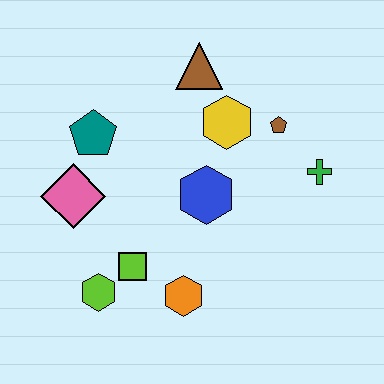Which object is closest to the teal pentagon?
The pink diamond is closest to the teal pentagon.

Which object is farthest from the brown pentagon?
The lime hexagon is farthest from the brown pentagon.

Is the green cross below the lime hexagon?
No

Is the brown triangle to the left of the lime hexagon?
No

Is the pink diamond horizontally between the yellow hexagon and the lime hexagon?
No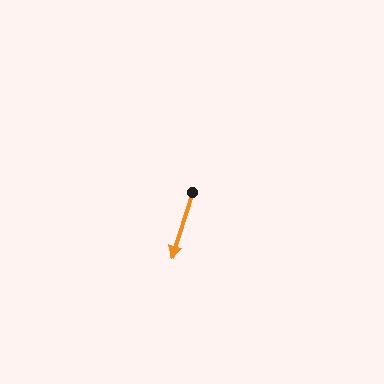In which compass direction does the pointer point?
South.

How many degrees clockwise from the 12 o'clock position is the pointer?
Approximately 197 degrees.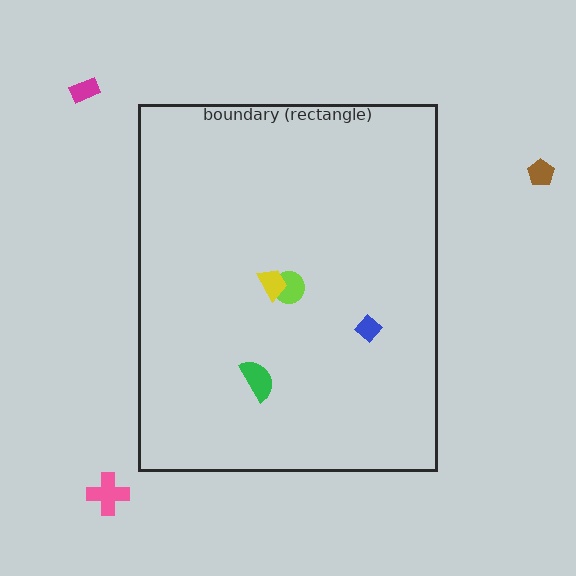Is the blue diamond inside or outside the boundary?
Inside.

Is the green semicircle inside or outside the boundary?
Inside.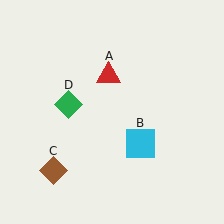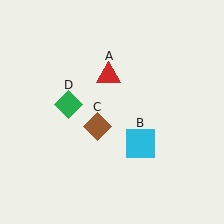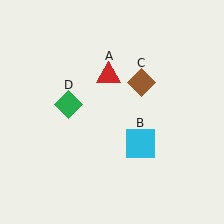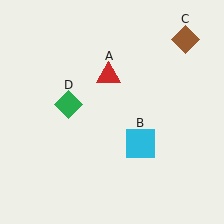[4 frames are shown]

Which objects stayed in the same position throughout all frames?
Red triangle (object A) and cyan square (object B) and green diamond (object D) remained stationary.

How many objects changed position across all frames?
1 object changed position: brown diamond (object C).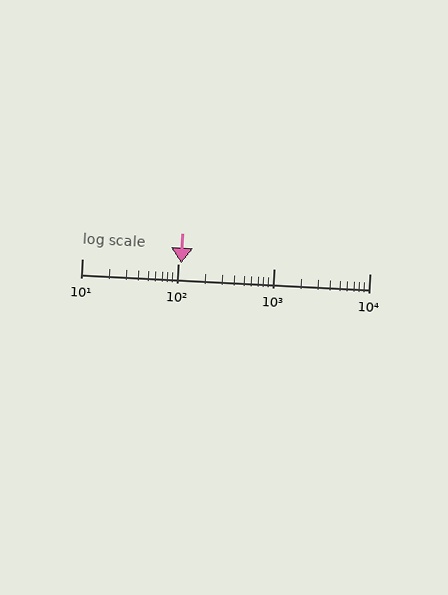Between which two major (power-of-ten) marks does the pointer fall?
The pointer is between 100 and 1000.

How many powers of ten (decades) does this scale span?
The scale spans 3 decades, from 10 to 10000.